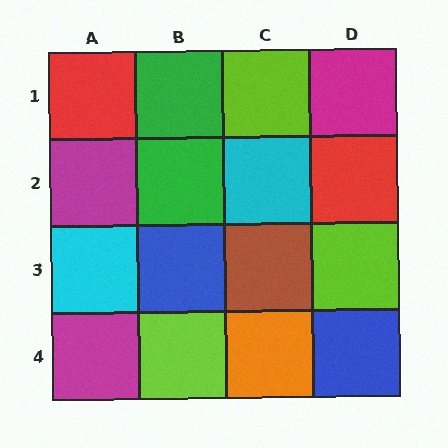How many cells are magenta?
3 cells are magenta.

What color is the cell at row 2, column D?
Red.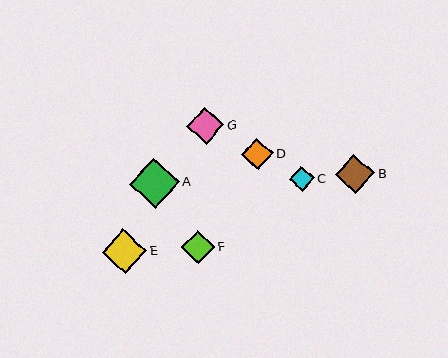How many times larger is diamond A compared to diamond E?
Diamond A is approximately 1.1 times the size of diamond E.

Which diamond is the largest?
Diamond A is the largest with a size of approximately 50 pixels.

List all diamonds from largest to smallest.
From largest to smallest: A, E, B, G, F, D, C.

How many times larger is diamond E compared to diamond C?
Diamond E is approximately 1.8 times the size of diamond C.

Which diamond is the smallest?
Diamond C is the smallest with a size of approximately 25 pixels.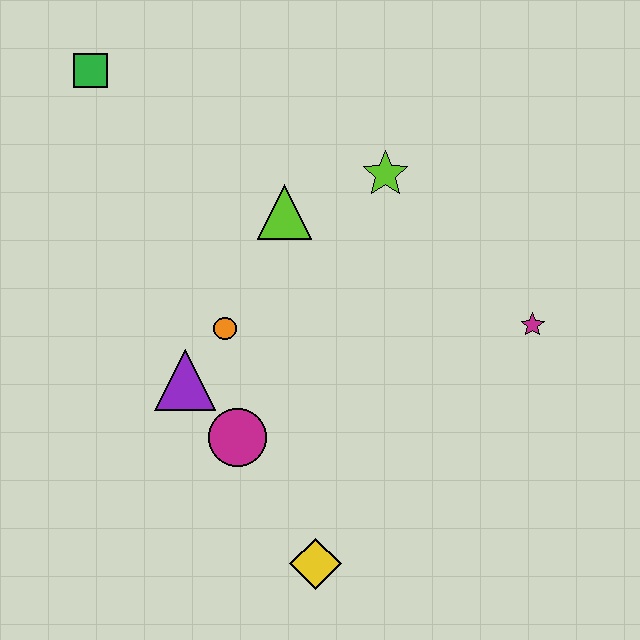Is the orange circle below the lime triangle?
Yes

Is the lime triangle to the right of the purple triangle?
Yes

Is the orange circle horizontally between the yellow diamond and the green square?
Yes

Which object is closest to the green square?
The lime triangle is closest to the green square.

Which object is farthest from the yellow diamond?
The green square is farthest from the yellow diamond.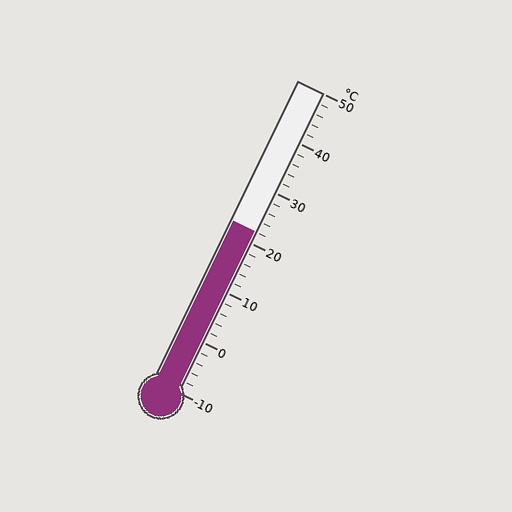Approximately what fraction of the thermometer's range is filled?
The thermometer is filled to approximately 55% of its range.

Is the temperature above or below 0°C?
The temperature is above 0°C.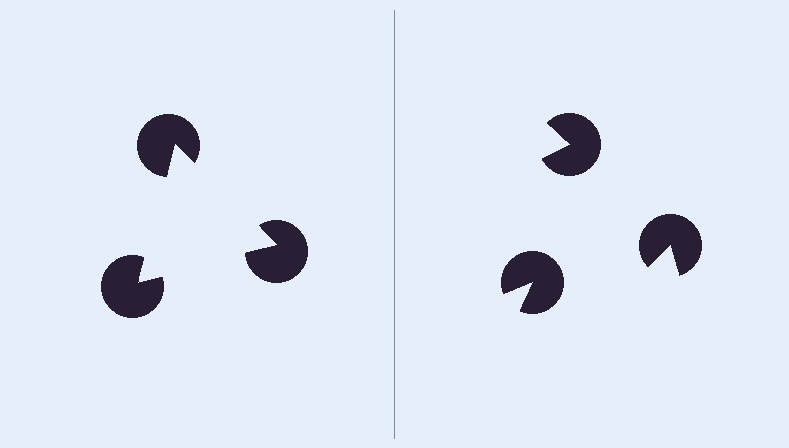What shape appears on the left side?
An illusory triangle.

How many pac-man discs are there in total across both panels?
6 — 3 on each side.